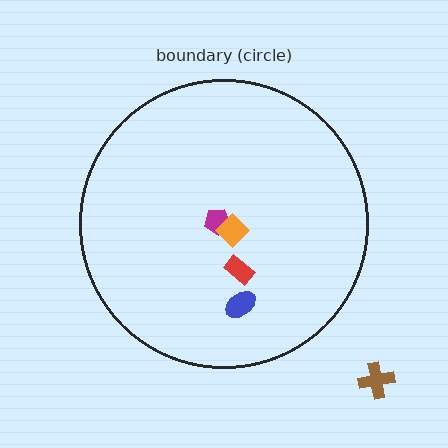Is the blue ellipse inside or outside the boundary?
Inside.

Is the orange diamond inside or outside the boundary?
Inside.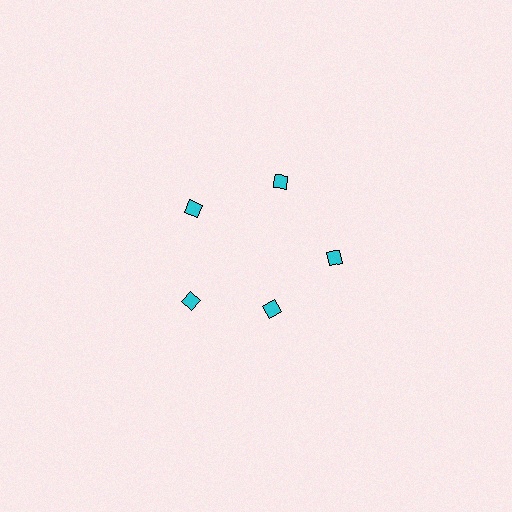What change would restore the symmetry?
The symmetry would be restored by moving it outward, back onto the ring so that all 5 diamonds sit at equal angles and equal distance from the center.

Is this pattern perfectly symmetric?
No. The 5 cyan diamonds are arranged in a ring, but one element near the 5 o'clock position is pulled inward toward the center, breaking the 5-fold rotational symmetry.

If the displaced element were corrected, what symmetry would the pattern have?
It would have 5-fold rotational symmetry — the pattern would map onto itself every 72 degrees.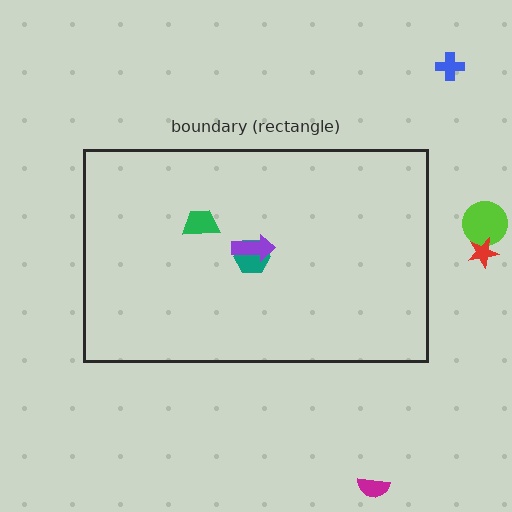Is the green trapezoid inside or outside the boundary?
Inside.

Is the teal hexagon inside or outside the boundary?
Inside.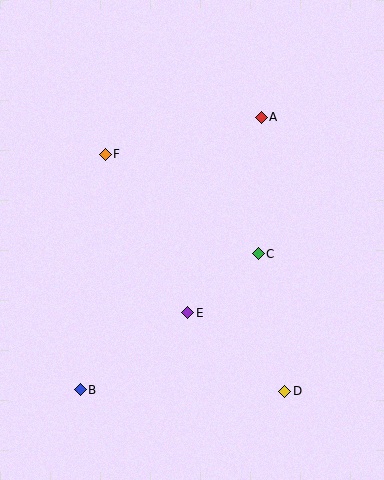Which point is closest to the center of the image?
Point C at (258, 254) is closest to the center.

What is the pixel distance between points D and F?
The distance between D and F is 298 pixels.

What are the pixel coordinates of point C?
Point C is at (258, 254).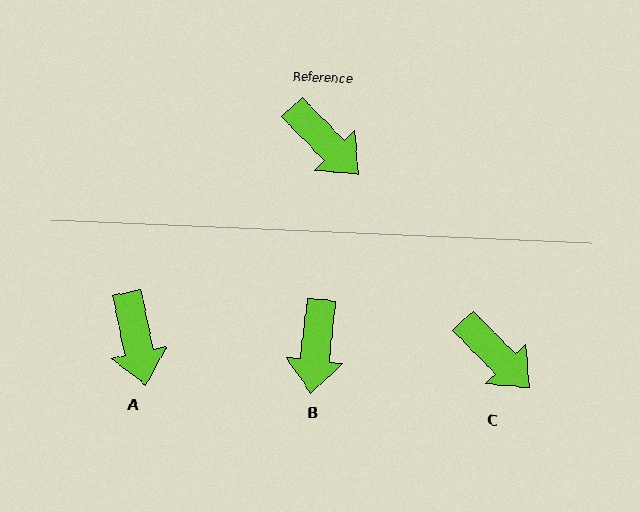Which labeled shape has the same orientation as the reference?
C.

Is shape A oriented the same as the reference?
No, it is off by about 33 degrees.